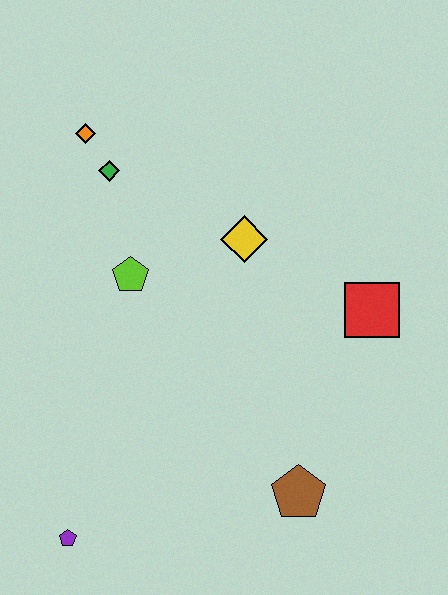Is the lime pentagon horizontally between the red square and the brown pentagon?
No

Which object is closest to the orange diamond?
The green diamond is closest to the orange diamond.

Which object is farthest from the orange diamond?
The brown pentagon is farthest from the orange diamond.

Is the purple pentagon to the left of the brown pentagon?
Yes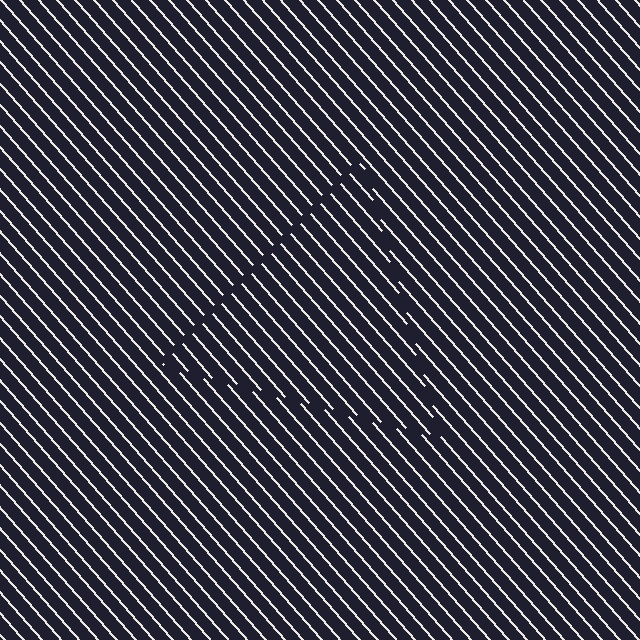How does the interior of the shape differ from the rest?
The interior of the shape contains the same grating, shifted by half a period — the contour is defined by the phase discontinuity where line-ends from the inner and outer gratings abut.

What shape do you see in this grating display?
An illusory triangle. The interior of the shape contains the same grating, shifted by half a period — the contour is defined by the phase discontinuity where line-ends from the inner and outer gratings abut.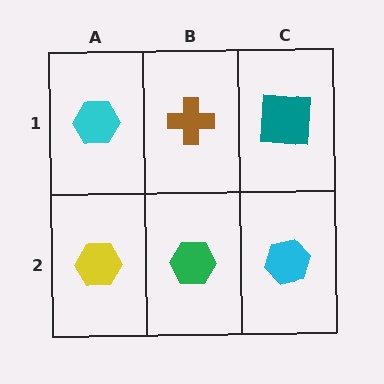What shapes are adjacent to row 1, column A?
A yellow hexagon (row 2, column A), a brown cross (row 1, column B).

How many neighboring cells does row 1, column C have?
2.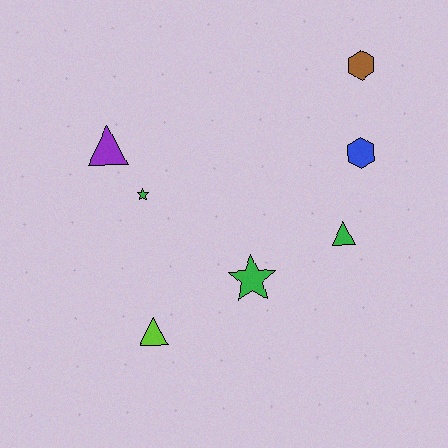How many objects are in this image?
There are 7 objects.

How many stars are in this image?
There are 2 stars.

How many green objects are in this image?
There are 3 green objects.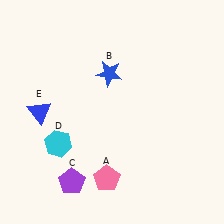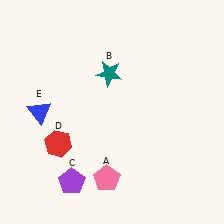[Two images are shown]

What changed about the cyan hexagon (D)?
In Image 1, D is cyan. In Image 2, it changed to red.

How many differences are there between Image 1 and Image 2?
There are 2 differences between the two images.